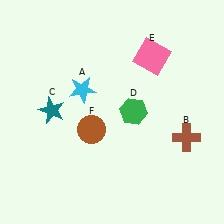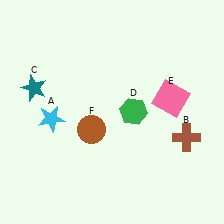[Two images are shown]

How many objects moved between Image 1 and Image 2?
3 objects moved between the two images.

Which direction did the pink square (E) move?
The pink square (E) moved down.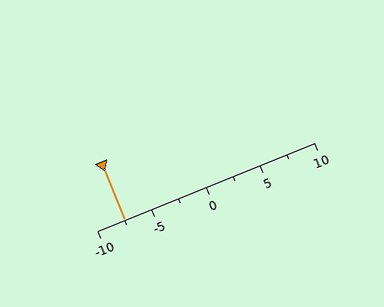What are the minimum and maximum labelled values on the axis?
The axis runs from -10 to 10.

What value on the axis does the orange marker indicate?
The marker indicates approximately -7.5.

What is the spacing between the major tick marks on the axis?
The major ticks are spaced 5 apart.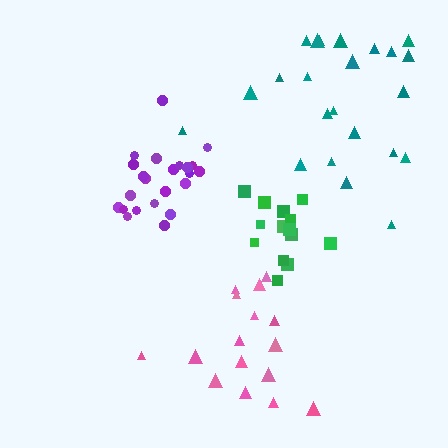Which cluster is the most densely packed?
Purple.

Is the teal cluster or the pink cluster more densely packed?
Pink.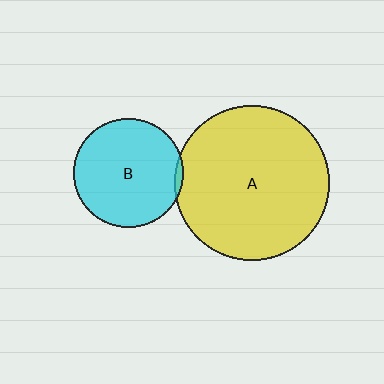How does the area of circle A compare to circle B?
Approximately 2.0 times.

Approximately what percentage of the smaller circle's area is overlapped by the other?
Approximately 5%.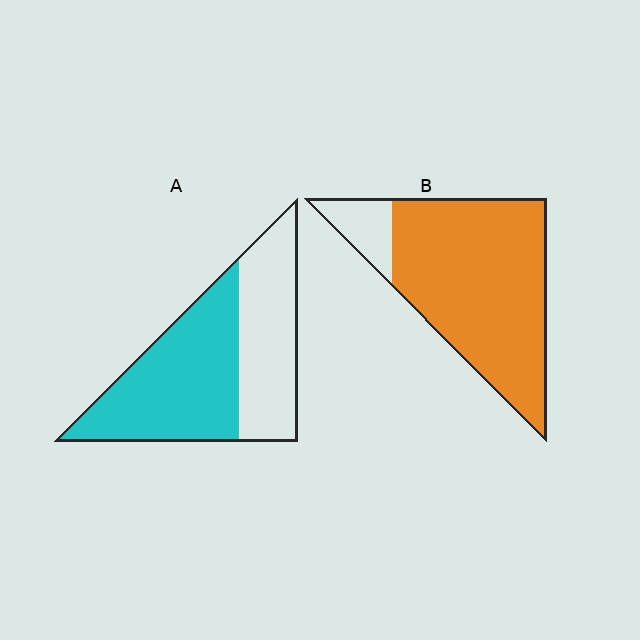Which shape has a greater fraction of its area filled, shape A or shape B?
Shape B.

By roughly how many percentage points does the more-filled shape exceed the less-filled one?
By roughly 30 percentage points (B over A).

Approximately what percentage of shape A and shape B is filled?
A is approximately 60% and B is approximately 85%.